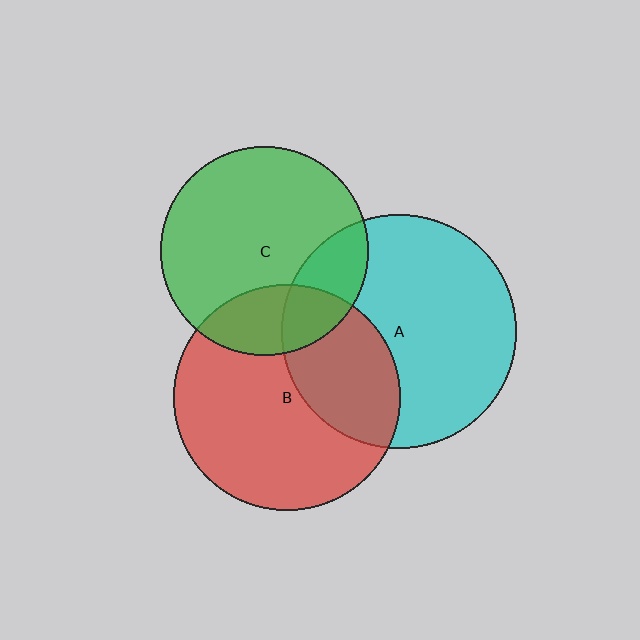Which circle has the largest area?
Circle A (cyan).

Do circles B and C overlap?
Yes.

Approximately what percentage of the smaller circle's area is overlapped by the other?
Approximately 20%.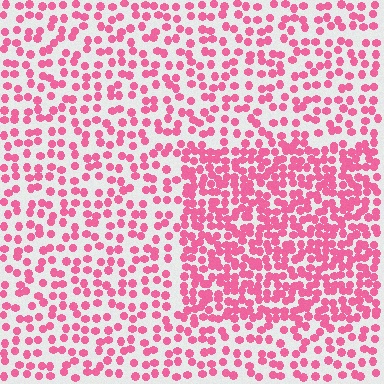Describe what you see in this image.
The image contains small pink elements arranged at two different densities. A rectangle-shaped region is visible where the elements are more densely packed than the surrounding area.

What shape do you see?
I see a rectangle.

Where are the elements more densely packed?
The elements are more densely packed inside the rectangle boundary.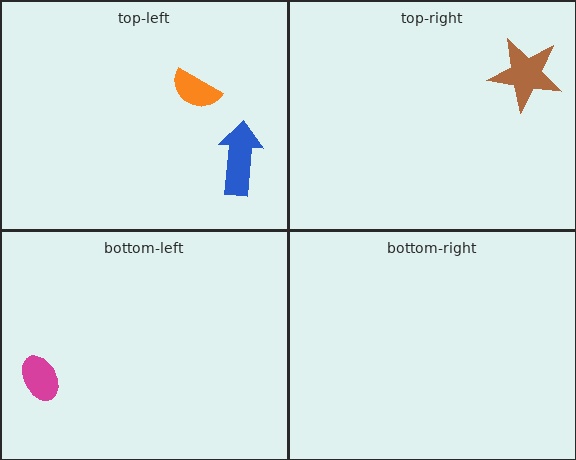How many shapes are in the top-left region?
2.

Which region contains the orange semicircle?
The top-left region.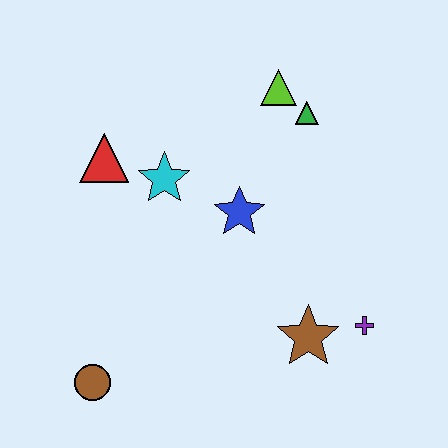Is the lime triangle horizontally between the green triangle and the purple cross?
No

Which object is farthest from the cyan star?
The purple cross is farthest from the cyan star.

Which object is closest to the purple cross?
The brown star is closest to the purple cross.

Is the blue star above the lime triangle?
No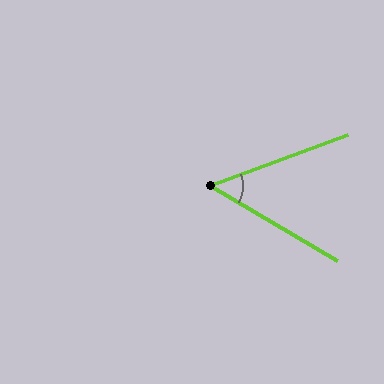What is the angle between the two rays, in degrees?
Approximately 51 degrees.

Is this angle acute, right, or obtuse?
It is acute.